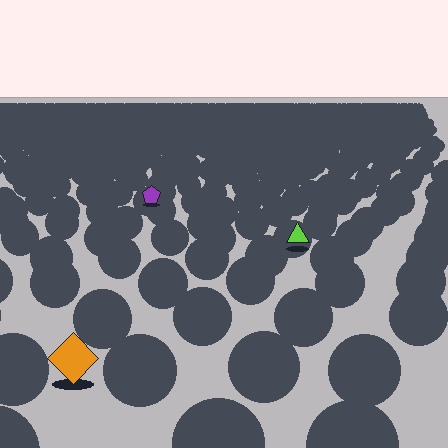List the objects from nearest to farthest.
From nearest to farthest: the orange diamond, the lime triangle, the purple pentagon.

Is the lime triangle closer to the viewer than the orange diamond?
No. The orange diamond is closer — you can tell from the texture gradient: the ground texture is coarser near it.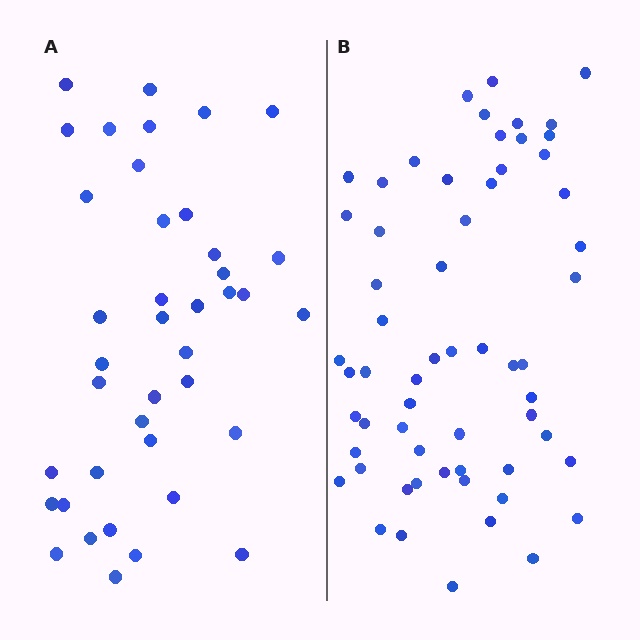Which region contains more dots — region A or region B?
Region B (the right region) has more dots.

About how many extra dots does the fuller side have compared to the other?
Region B has approximately 20 more dots than region A.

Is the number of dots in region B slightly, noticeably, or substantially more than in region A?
Region B has substantially more. The ratio is roughly 1.5 to 1.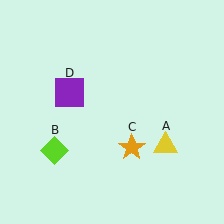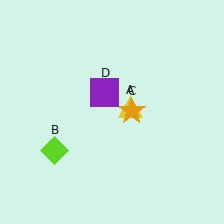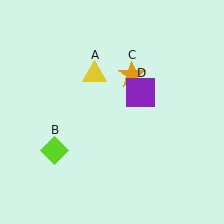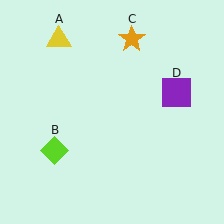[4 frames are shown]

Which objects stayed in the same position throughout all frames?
Lime diamond (object B) remained stationary.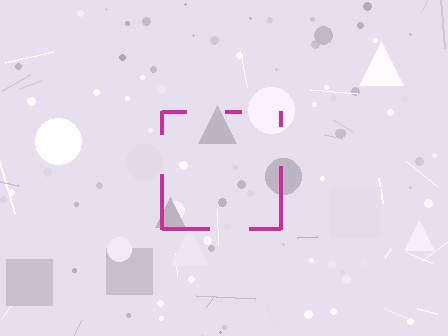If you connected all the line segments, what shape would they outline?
They would outline a square.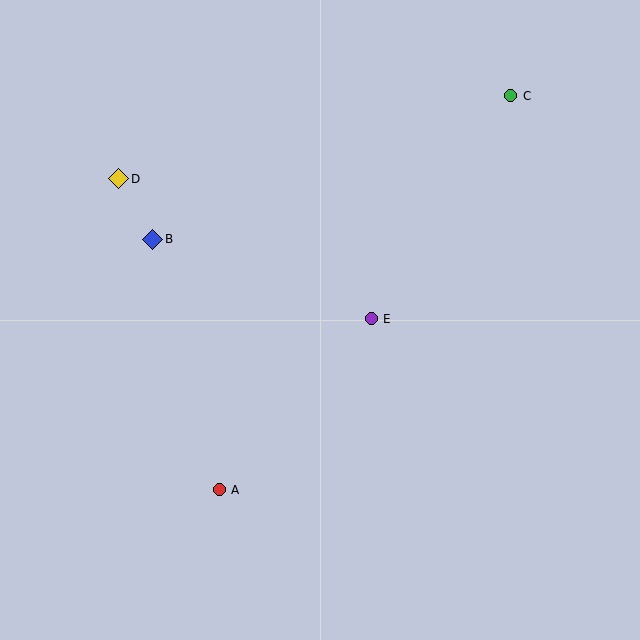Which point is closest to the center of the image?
Point E at (371, 319) is closest to the center.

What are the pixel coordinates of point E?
Point E is at (371, 319).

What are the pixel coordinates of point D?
Point D is at (119, 179).